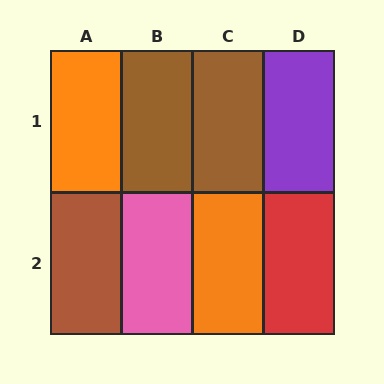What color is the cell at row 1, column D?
Purple.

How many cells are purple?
1 cell is purple.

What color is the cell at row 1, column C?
Brown.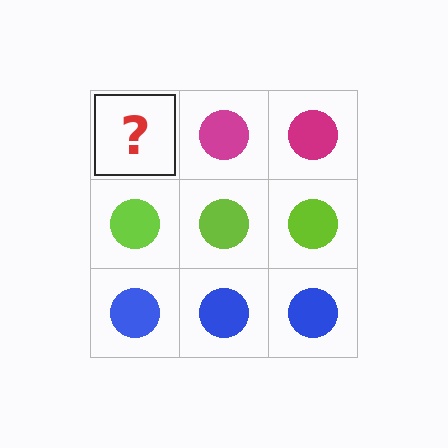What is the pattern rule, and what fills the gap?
The rule is that each row has a consistent color. The gap should be filled with a magenta circle.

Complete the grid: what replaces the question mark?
The question mark should be replaced with a magenta circle.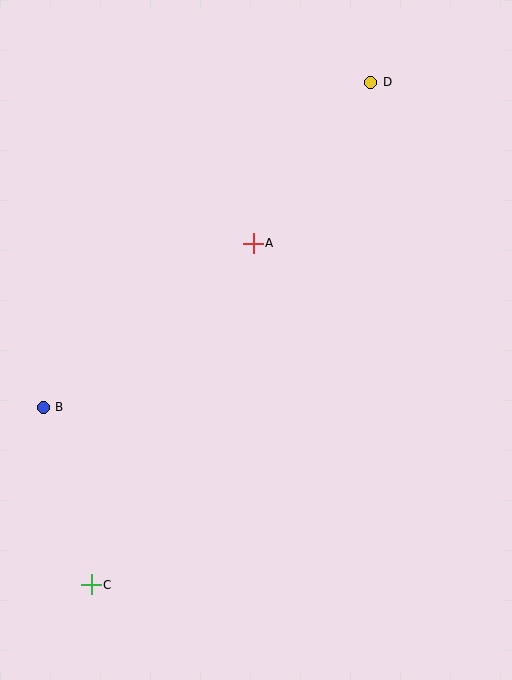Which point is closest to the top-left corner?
Point A is closest to the top-left corner.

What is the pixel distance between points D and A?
The distance between D and A is 199 pixels.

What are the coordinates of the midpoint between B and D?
The midpoint between B and D is at (207, 245).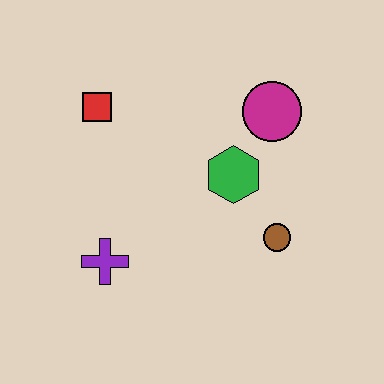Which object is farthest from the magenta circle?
The purple cross is farthest from the magenta circle.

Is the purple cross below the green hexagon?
Yes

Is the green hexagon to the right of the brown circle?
No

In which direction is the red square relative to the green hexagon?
The red square is to the left of the green hexagon.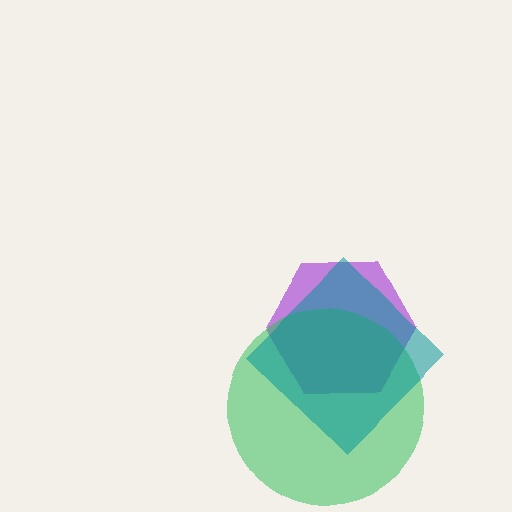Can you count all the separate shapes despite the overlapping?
Yes, there are 3 separate shapes.